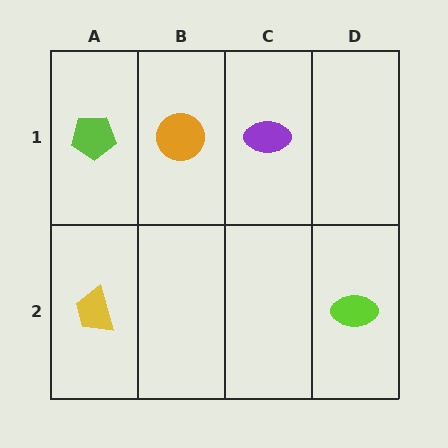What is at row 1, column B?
An orange circle.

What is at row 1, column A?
A lime pentagon.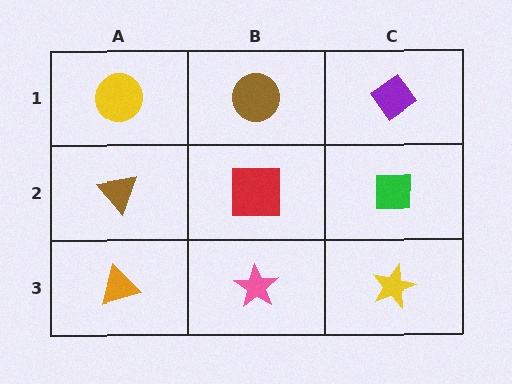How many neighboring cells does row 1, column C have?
2.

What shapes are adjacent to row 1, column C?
A green square (row 2, column C), a brown circle (row 1, column B).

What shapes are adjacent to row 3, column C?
A green square (row 2, column C), a pink star (row 3, column B).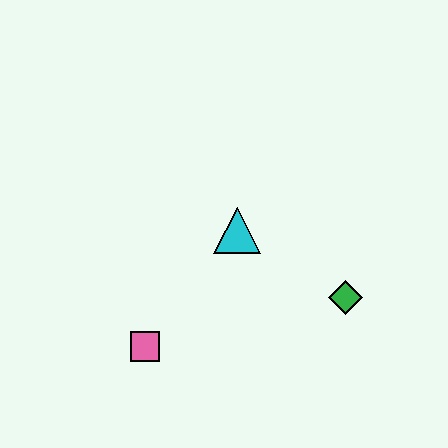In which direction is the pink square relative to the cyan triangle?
The pink square is below the cyan triangle.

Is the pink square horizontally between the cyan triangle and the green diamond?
No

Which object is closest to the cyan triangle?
The green diamond is closest to the cyan triangle.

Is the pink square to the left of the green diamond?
Yes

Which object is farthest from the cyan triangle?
The pink square is farthest from the cyan triangle.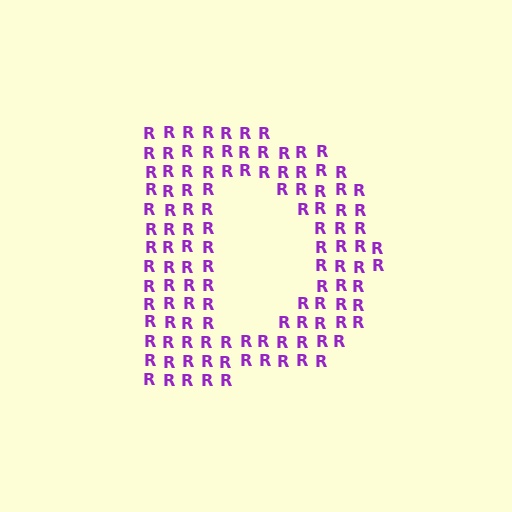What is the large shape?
The large shape is the letter D.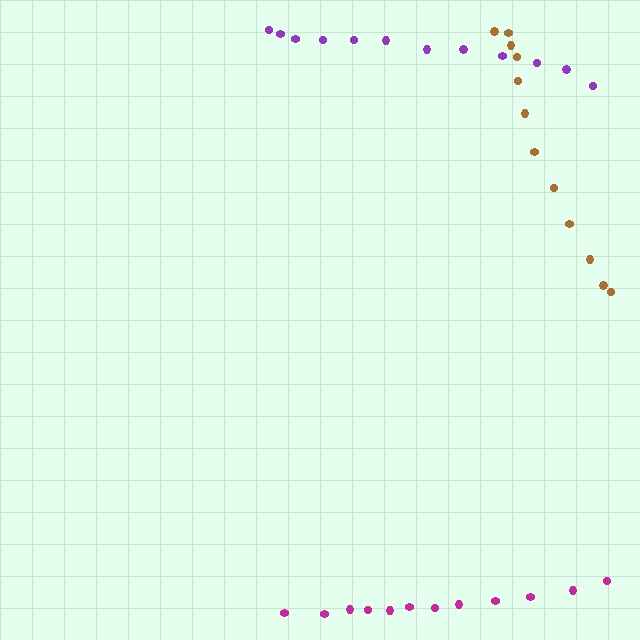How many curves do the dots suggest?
There are 3 distinct paths.